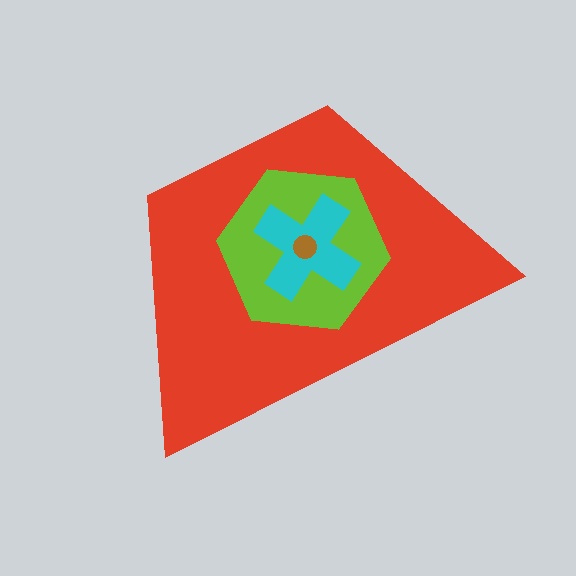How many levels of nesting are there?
4.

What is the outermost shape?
The red trapezoid.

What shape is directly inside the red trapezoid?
The lime hexagon.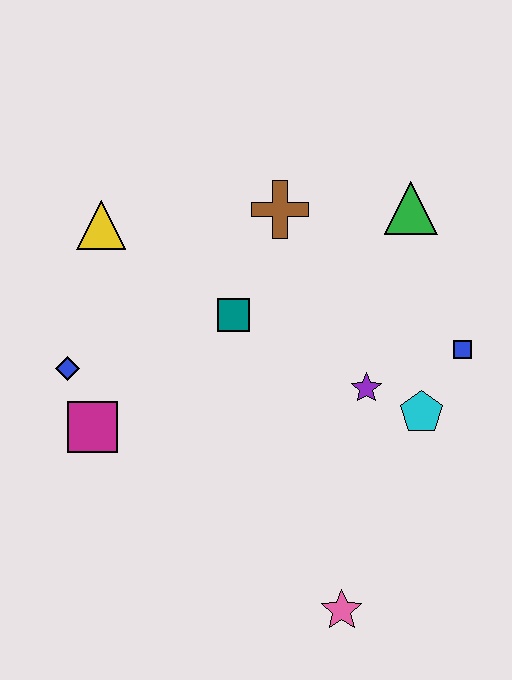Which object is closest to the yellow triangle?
The blue diamond is closest to the yellow triangle.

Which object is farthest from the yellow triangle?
The pink star is farthest from the yellow triangle.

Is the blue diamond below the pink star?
No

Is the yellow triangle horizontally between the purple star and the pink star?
No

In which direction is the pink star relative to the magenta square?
The pink star is to the right of the magenta square.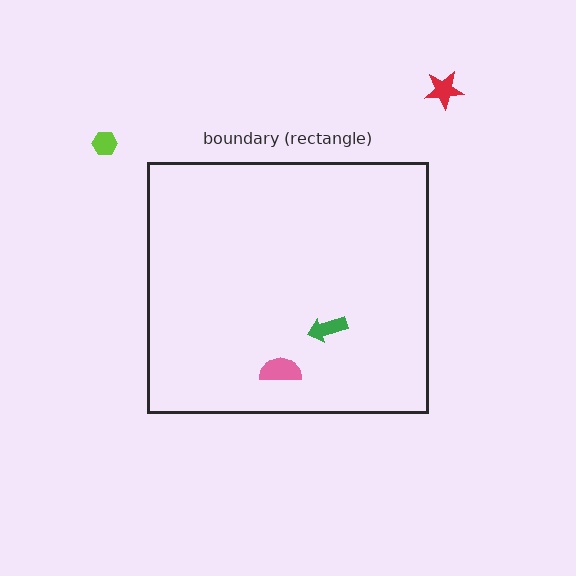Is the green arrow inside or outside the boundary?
Inside.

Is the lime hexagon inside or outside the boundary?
Outside.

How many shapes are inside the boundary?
2 inside, 2 outside.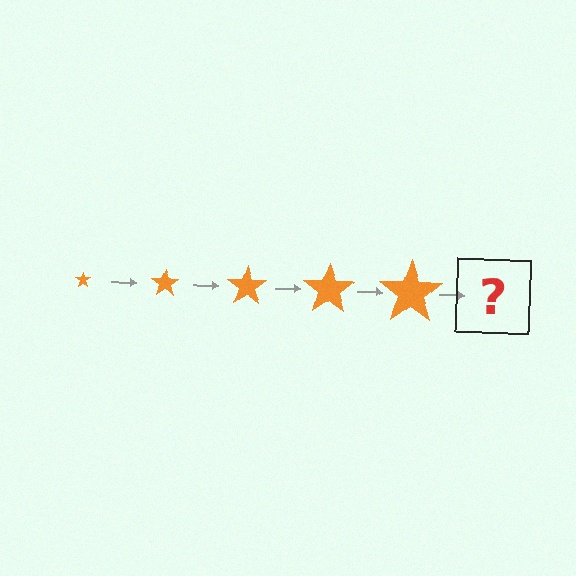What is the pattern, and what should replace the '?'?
The pattern is that the star gets progressively larger each step. The '?' should be an orange star, larger than the previous one.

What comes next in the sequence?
The next element should be an orange star, larger than the previous one.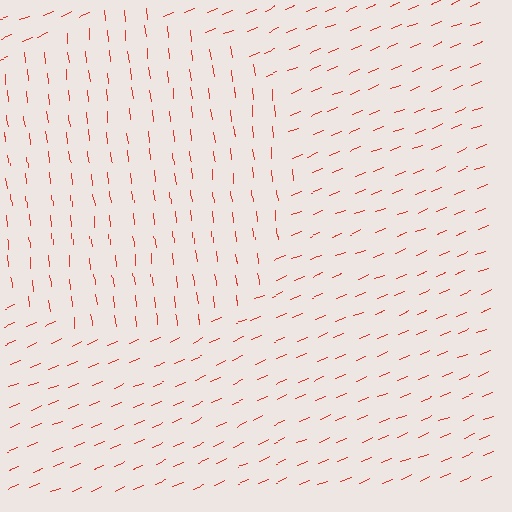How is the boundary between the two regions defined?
The boundary is defined purely by a change in line orientation (approximately 74 degrees difference). All lines are the same color and thickness.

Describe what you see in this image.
The image is filled with small red line segments. A circle region in the image has lines oriented differently from the surrounding lines, creating a visible texture boundary.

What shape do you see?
I see a circle.